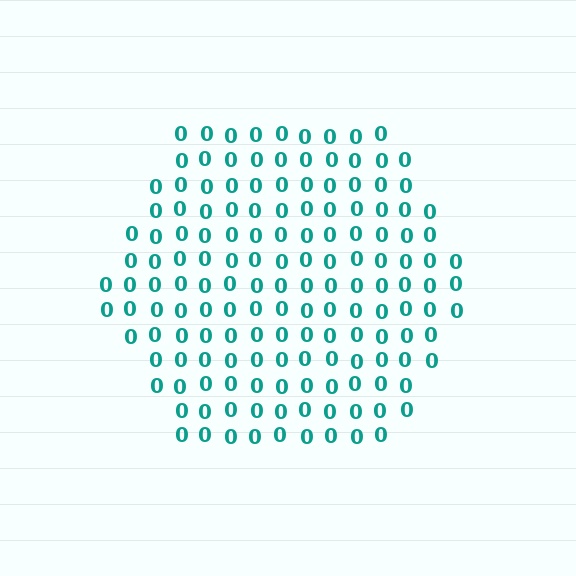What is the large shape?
The large shape is a hexagon.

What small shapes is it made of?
It is made of small digit 0's.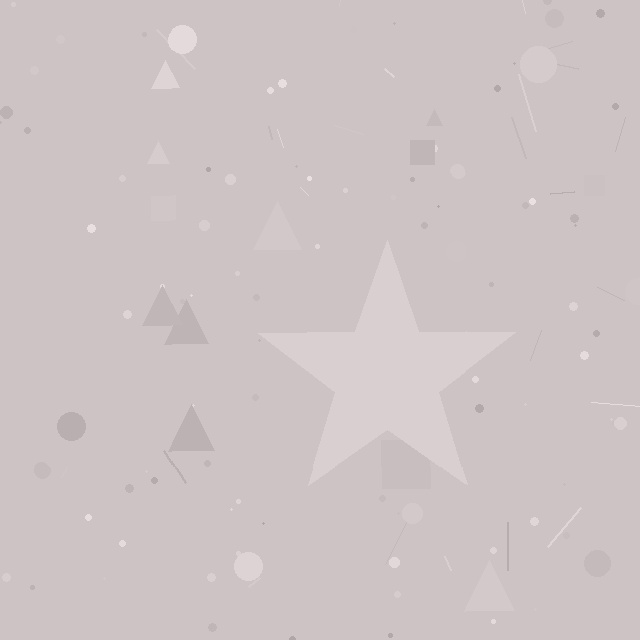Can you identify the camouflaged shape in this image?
The camouflaged shape is a star.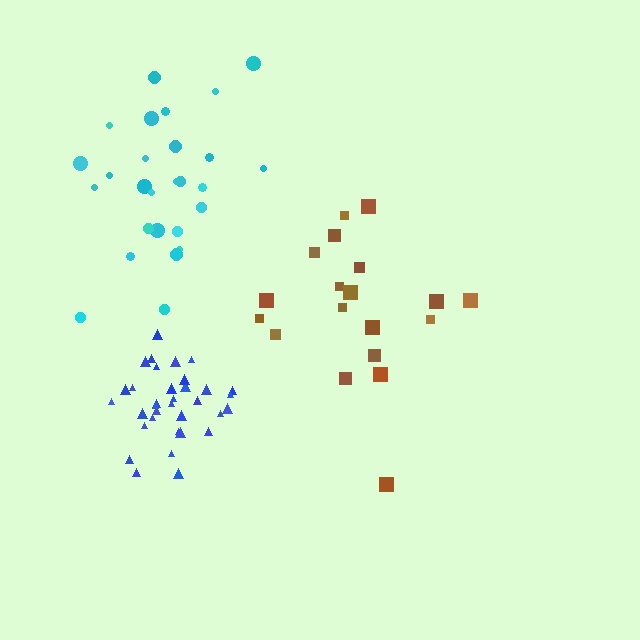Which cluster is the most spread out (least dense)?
Brown.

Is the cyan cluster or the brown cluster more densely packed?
Cyan.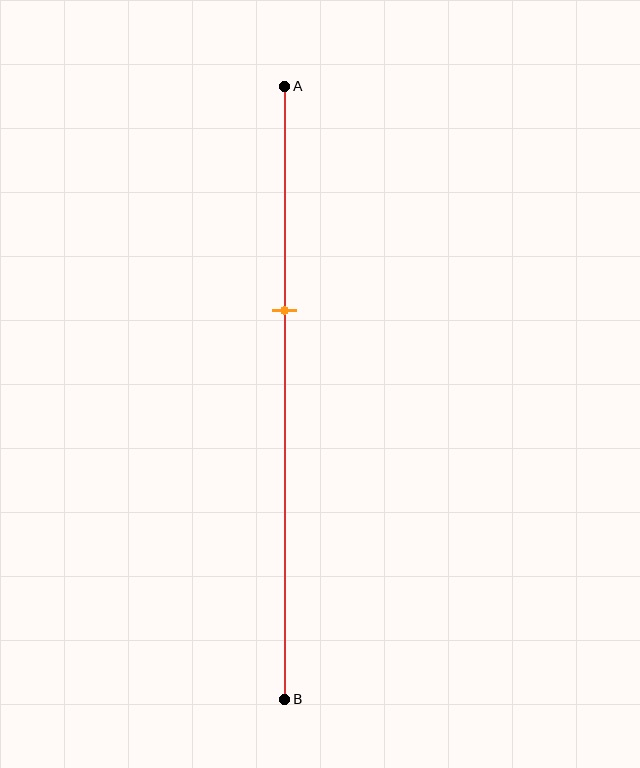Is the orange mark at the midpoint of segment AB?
No, the mark is at about 35% from A, not at the 50% midpoint.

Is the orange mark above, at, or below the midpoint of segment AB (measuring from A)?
The orange mark is above the midpoint of segment AB.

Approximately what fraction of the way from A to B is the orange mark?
The orange mark is approximately 35% of the way from A to B.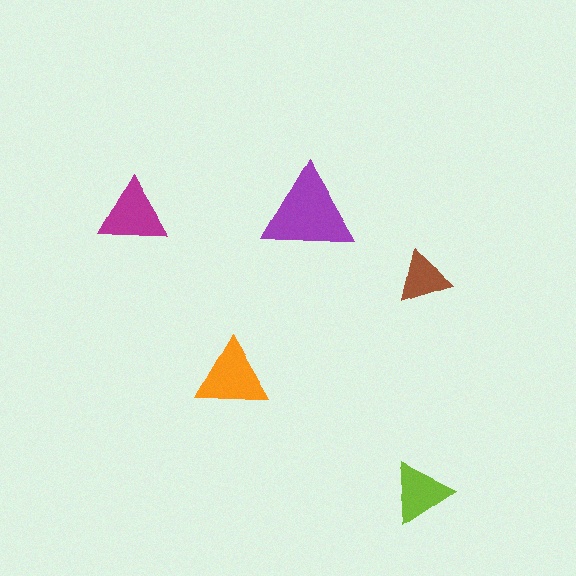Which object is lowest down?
The lime triangle is bottommost.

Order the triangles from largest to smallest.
the purple one, the orange one, the magenta one, the lime one, the brown one.